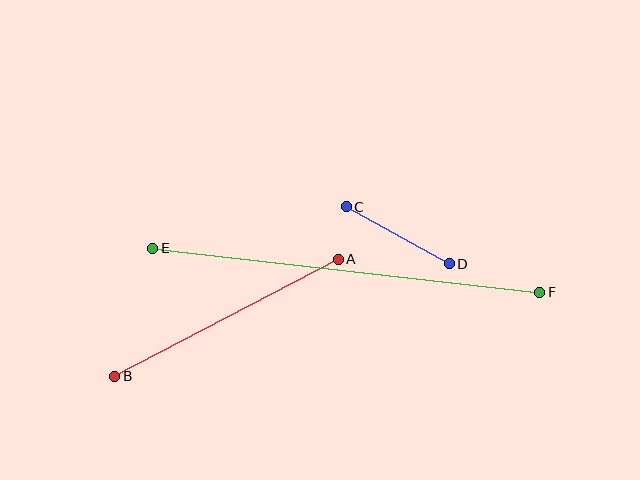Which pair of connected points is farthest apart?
Points E and F are farthest apart.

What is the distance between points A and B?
The distance is approximately 252 pixels.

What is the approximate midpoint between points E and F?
The midpoint is at approximately (346, 270) pixels.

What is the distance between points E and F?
The distance is approximately 389 pixels.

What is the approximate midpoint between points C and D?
The midpoint is at approximately (398, 235) pixels.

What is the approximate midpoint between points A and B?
The midpoint is at approximately (226, 318) pixels.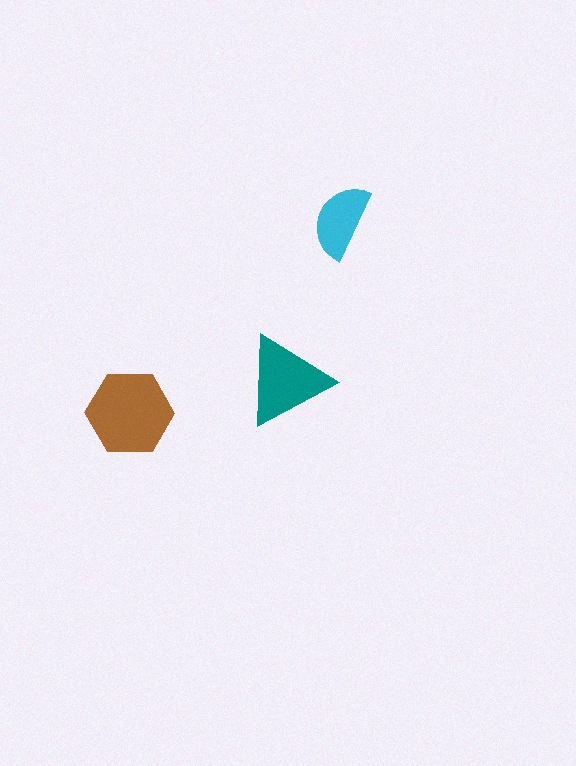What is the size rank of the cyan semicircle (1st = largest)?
3rd.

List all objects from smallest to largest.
The cyan semicircle, the teal triangle, the brown hexagon.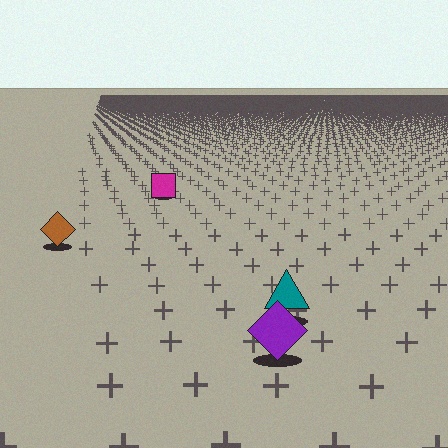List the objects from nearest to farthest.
From nearest to farthest: the purple diamond, the teal triangle, the brown diamond, the magenta square.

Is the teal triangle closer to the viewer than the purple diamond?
No. The purple diamond is closer — you can tell from the texture gradient: the ground texture is coarser near it.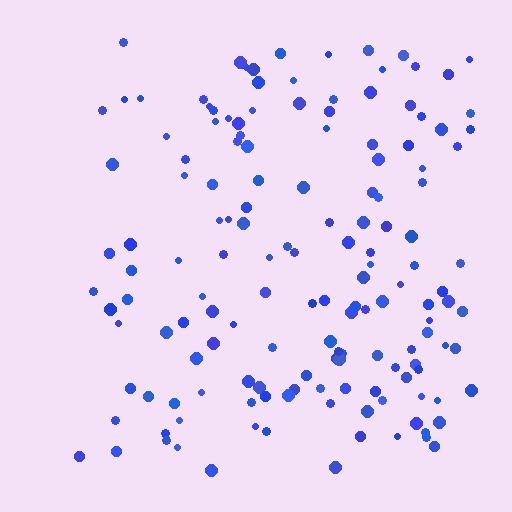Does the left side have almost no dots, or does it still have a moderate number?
Still a moderate number, just noticeably fewer than the right.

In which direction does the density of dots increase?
From left to right, with the right side densest.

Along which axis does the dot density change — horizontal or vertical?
Horizontal.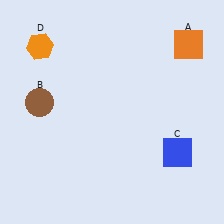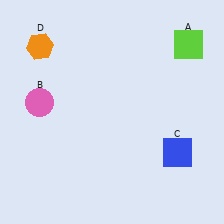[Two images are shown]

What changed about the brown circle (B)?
In Image 1, B is brown. In Image 2, it changed to pink.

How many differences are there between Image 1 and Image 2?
There are 2 differences between the two images.